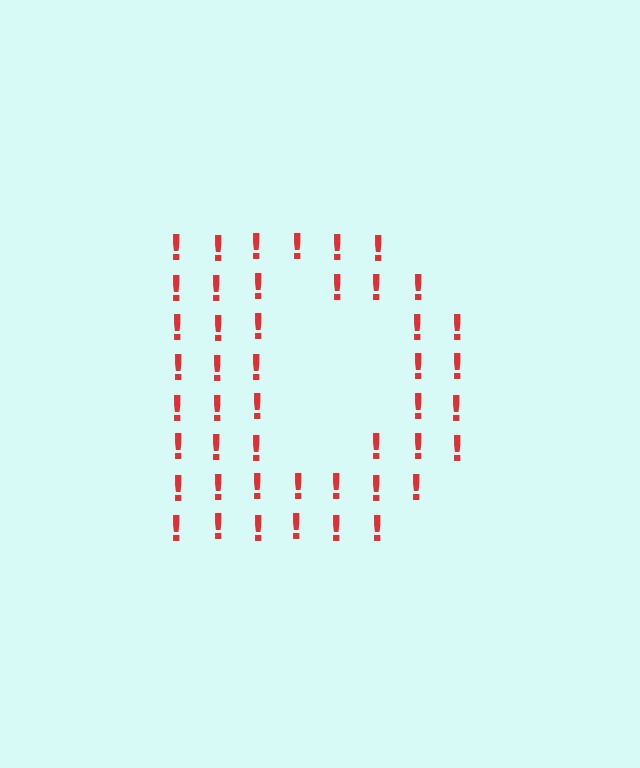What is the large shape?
The large shape is the letter D.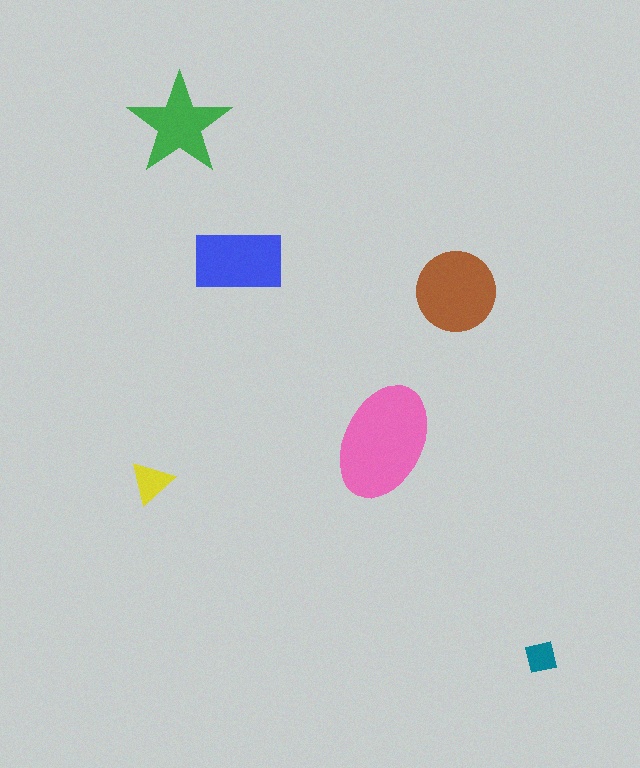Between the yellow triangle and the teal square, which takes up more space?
The yellow triangle.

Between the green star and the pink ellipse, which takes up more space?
The pink ellipse.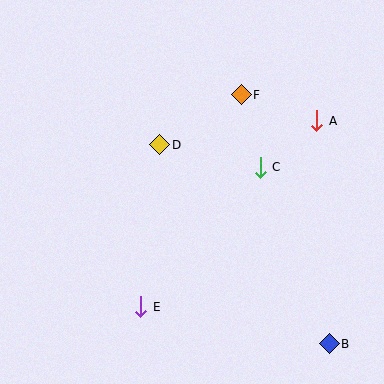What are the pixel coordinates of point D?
Point D is at (160, 145).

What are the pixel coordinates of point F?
Point F is at (241, 95).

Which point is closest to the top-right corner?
Point A is closest to the top-right corner.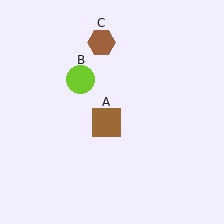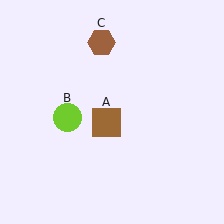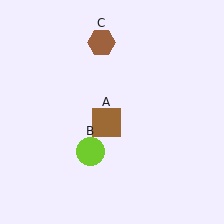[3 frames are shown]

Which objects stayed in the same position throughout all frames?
Brown square (object A) and brown hexagon (object C) remained stationary.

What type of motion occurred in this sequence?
The lime circle (object B) rotated counterclockwise around the center of the scene.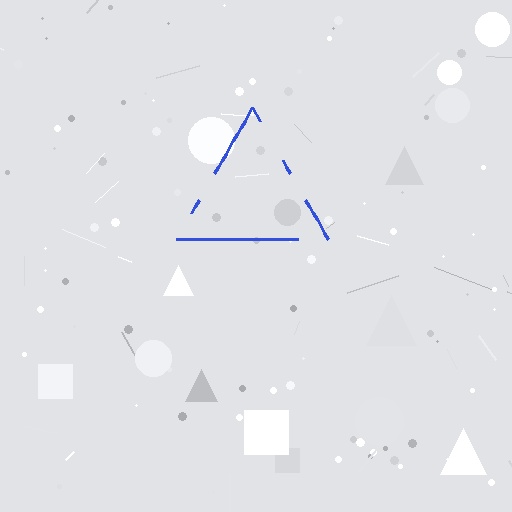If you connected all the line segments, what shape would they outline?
They would outline a triangle.